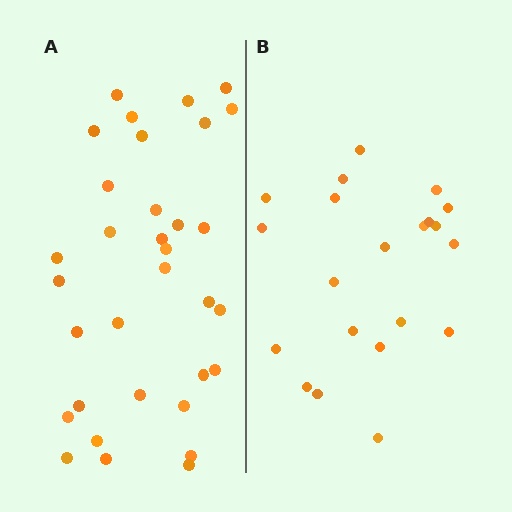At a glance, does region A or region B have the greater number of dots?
Region A (the left region) has more dots.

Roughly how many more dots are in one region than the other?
Region A has roughly 12 or so more dots than region B.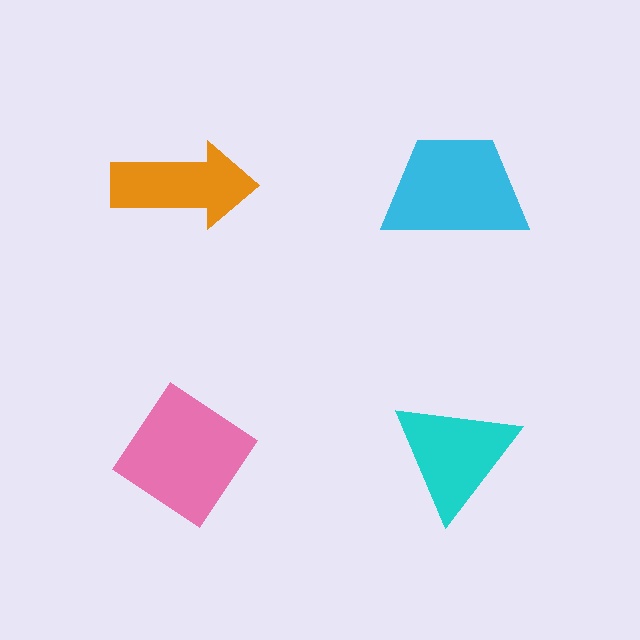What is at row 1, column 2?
A cyan trapezoid.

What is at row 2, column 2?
A cyan triangle.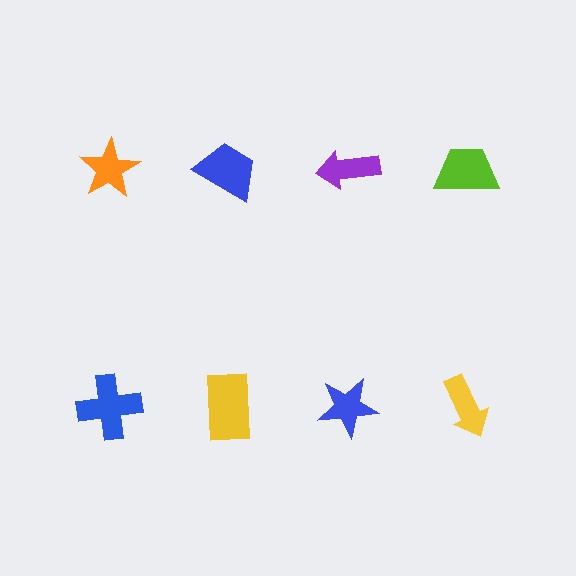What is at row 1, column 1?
An orange star.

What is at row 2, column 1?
A blue cross.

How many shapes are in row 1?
4 shapes.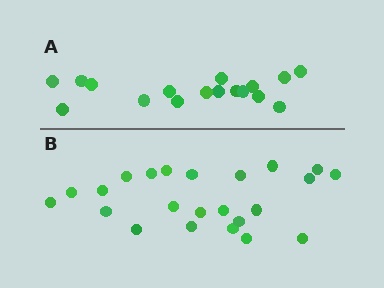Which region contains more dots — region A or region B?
Region B (the bottom region) has more dots.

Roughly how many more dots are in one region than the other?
Region B has about 6 more dots than region A.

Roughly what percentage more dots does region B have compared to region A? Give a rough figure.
About 35% more.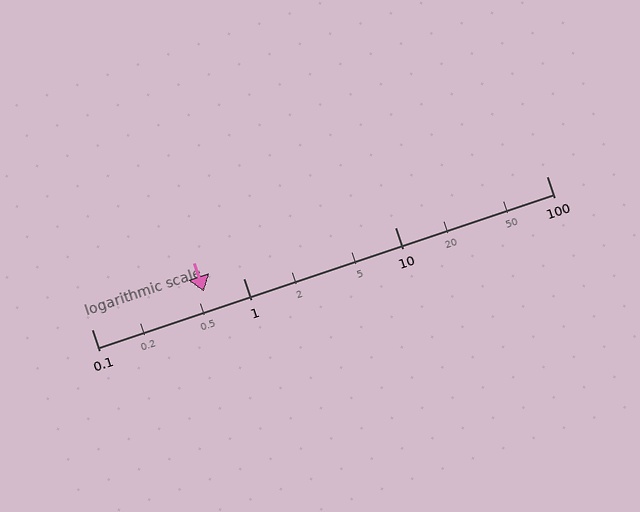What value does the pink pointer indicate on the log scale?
The pointer indicates approximately 0.55.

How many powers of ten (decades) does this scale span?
The scale spans 3 decades, from 0.1 to 100.